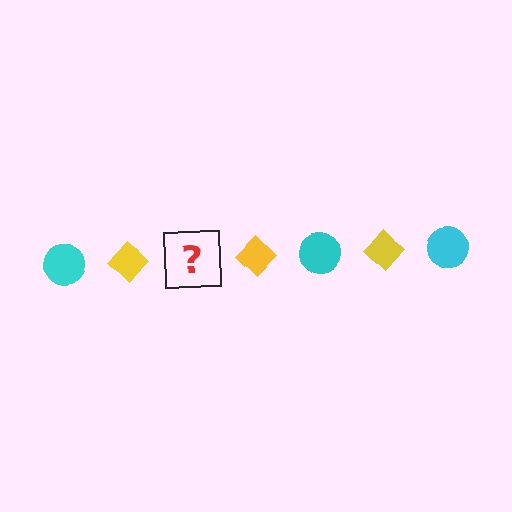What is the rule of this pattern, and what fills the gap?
The rule is that the pattern alternates between cyan circle and yellow diamond. The gap should be filled with a cyan circle.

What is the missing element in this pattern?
The missing element is a cyan circle.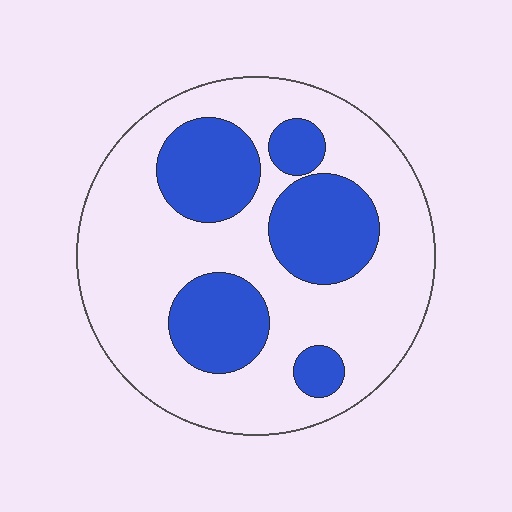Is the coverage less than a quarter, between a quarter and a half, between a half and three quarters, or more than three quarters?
Between a quarter and a half.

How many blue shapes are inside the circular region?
5.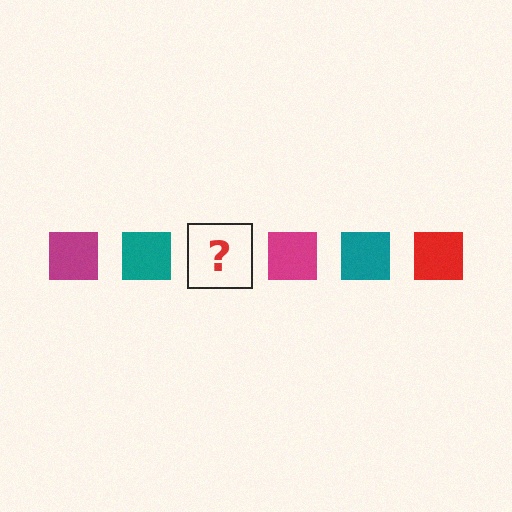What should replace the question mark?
The question mark should be replaced with a red square.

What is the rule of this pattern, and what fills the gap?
The rule is that the pattern cycles through magenta, teal, red squares. The gap should be filled with a red square.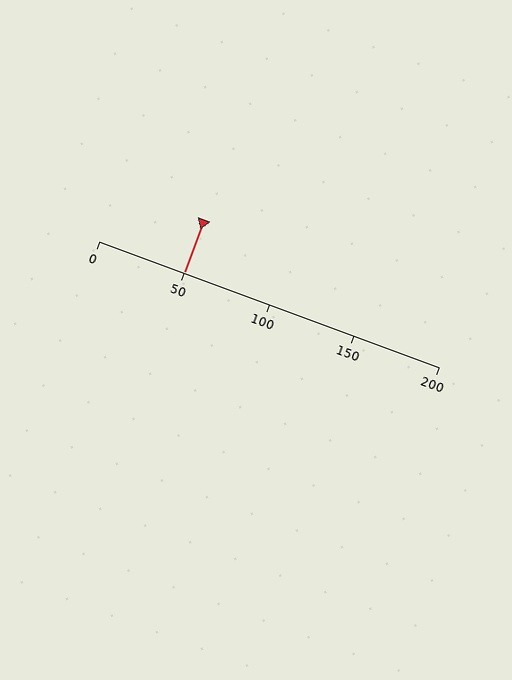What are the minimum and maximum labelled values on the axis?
The axis runs from 0 to 200.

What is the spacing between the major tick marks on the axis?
The major ticks are spaced 50 apart.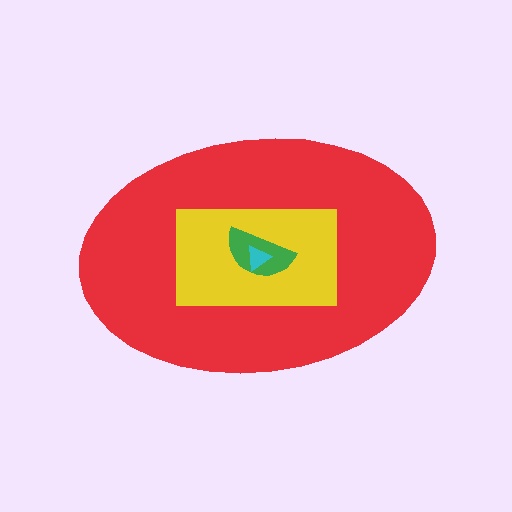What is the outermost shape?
The red ellipse.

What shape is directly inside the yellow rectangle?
The green semicircle.